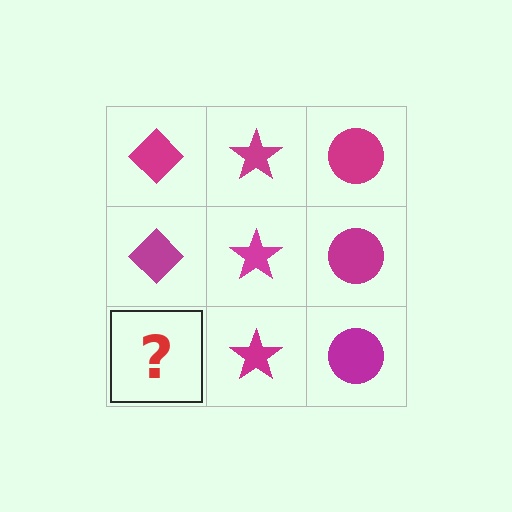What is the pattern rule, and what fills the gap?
The rule is that each column has a consistent shape. The gap should be filled with a magenta diamond.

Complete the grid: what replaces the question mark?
The question mark should be replaced with a magenta diamond.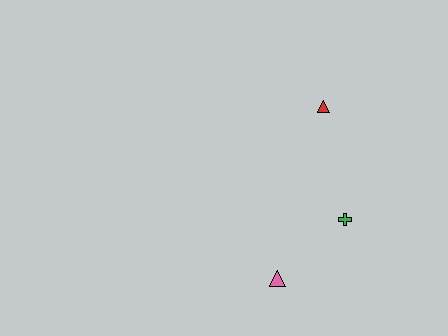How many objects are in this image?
There are 3 objects.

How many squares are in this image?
There are no squares.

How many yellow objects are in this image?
There are no yellow objects.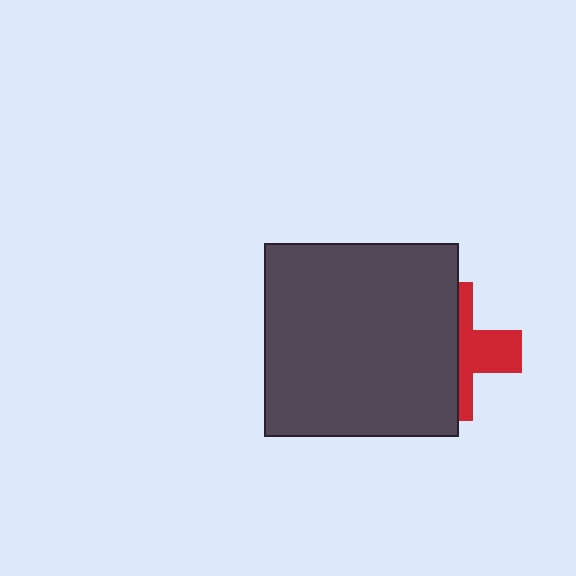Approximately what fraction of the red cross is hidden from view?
Roughly 60% of the red cross is hidden behind the dark gray square.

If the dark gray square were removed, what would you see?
You would see the complete red cross.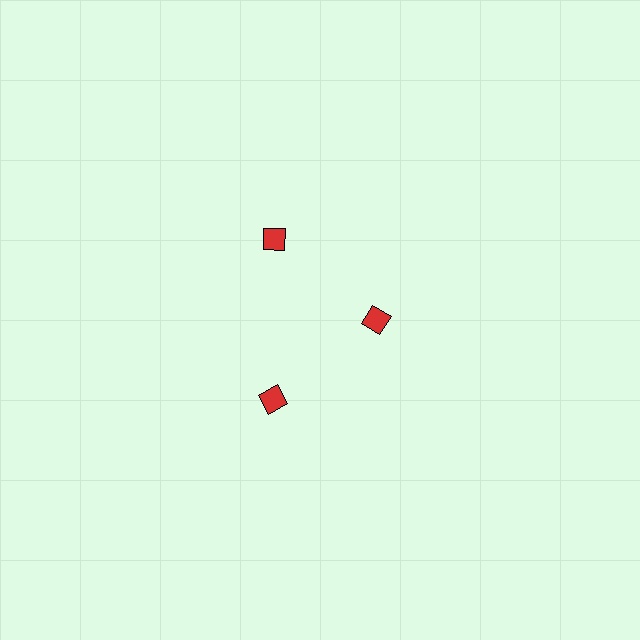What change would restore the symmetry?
The symmetry would be restored by moving it outward, back onto the ring so that all 3 diamonds sit at equal angles and equal distance from the center.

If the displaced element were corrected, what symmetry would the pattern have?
It would have 3-fold rotational symmetry — the pattern would map onto itself every 120 degrees.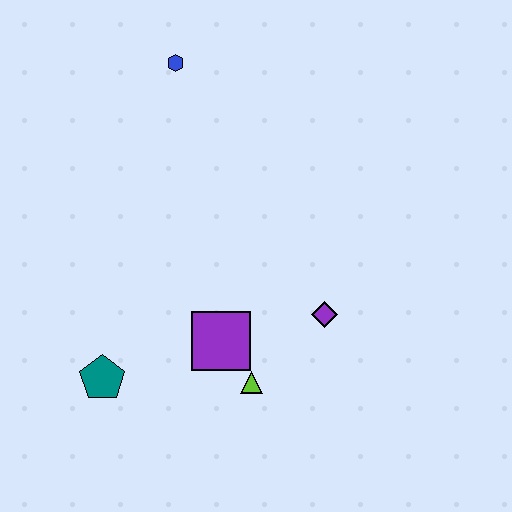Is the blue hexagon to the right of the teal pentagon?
Yes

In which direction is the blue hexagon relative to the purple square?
The blue hexagon is above the purple square.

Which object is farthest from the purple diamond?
The blue hexagon is farthest from the purple diamond.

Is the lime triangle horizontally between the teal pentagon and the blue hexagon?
No